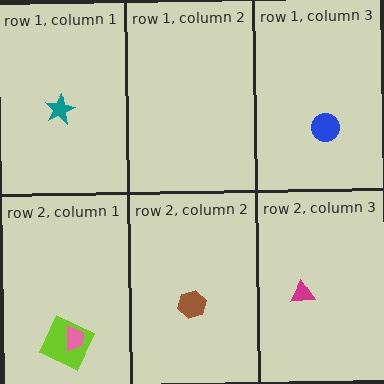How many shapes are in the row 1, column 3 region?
1.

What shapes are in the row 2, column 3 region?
The magenta triangle.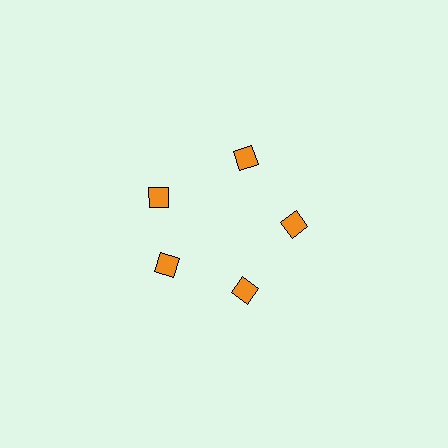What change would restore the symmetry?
The symmetry would be restored by rotating it back into even spacing with its neighbors so that all 5 diamonds sit at equal angles and equal distance from the center.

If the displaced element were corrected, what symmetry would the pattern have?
It would have 5-fold rotational symmetry — the pattern would map onto itself every 72 degrees.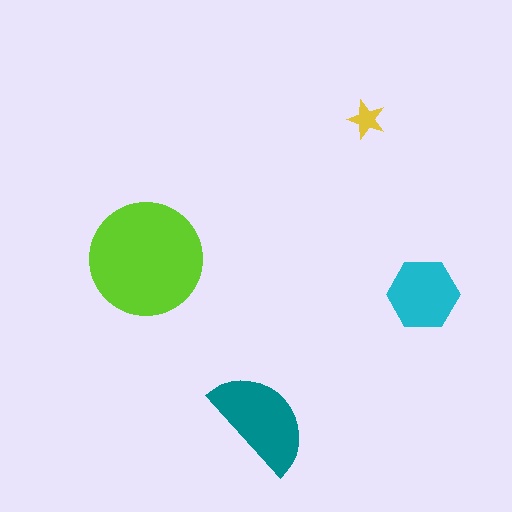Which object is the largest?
The lime circle.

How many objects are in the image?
There are 4 objects in the image.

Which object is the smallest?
The yellow star.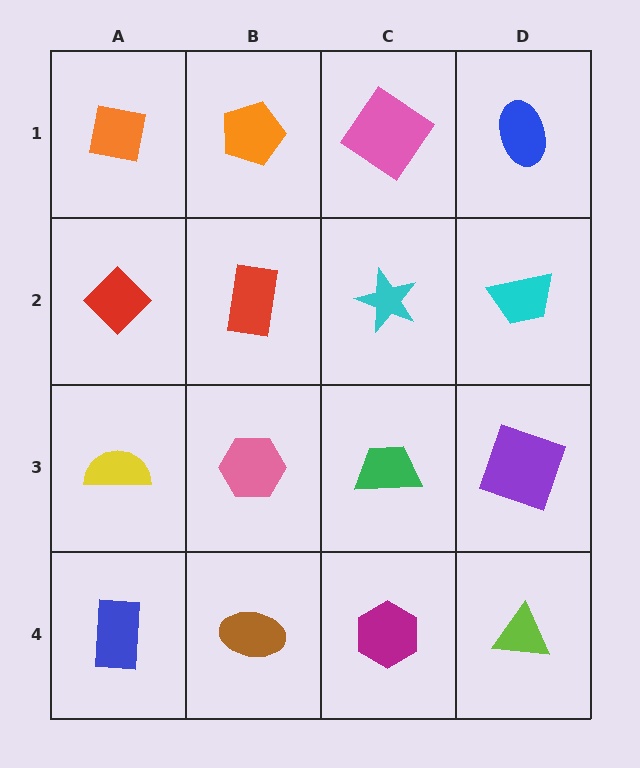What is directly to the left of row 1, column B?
An orange square.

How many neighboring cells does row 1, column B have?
3.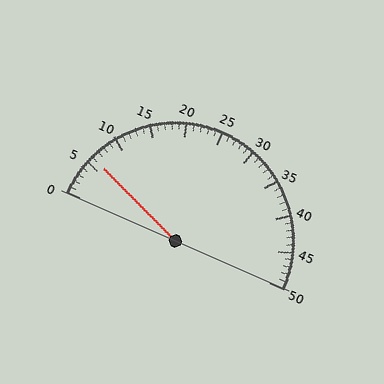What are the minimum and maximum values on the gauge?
The gauge ranges from 0 to 50.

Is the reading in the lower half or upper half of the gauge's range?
The reading is in the lower half of the range (0 to 50).